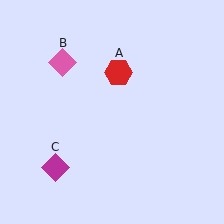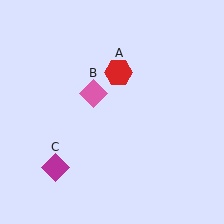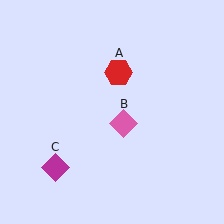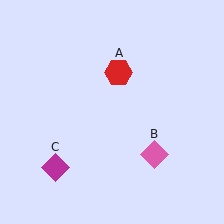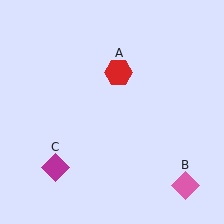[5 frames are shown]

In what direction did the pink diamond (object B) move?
The pink diamond (object B) moved down and to the right.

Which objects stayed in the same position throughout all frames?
Red hexagon (object A) and magenta diamond (object C) remained stationary.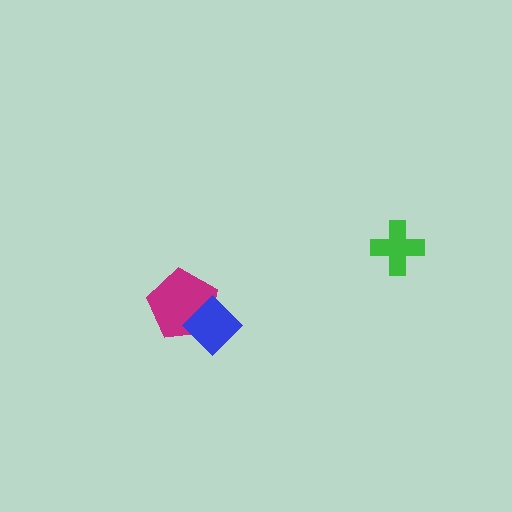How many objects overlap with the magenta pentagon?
1 object overlaps with the magenta pentagon.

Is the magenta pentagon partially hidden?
Yes, it is partially covered by another shape.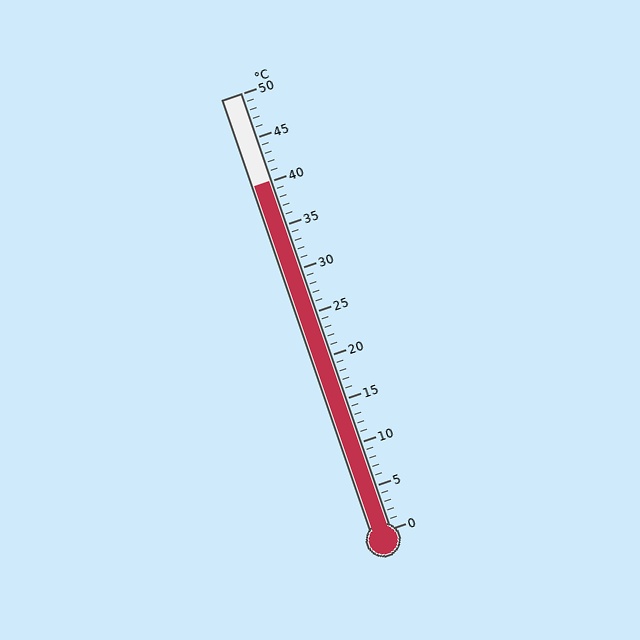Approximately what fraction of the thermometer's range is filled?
The thermometer is filled to approximately 80% of its range.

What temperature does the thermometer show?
The thermometer shows approximately 40°C.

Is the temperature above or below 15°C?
The temperature is above 15°C.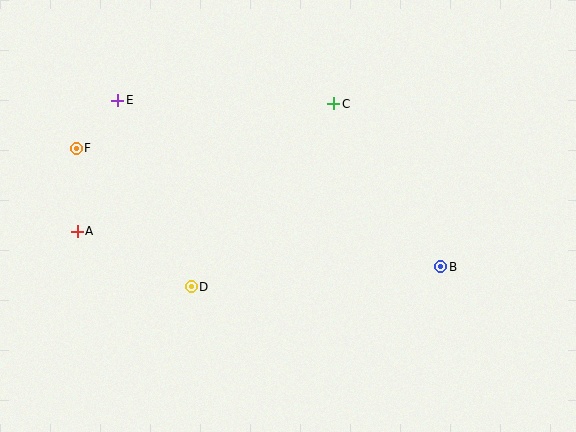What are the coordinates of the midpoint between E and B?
The midpoint between E and B is at (279, 184).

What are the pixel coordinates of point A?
Point A is at (77, 231).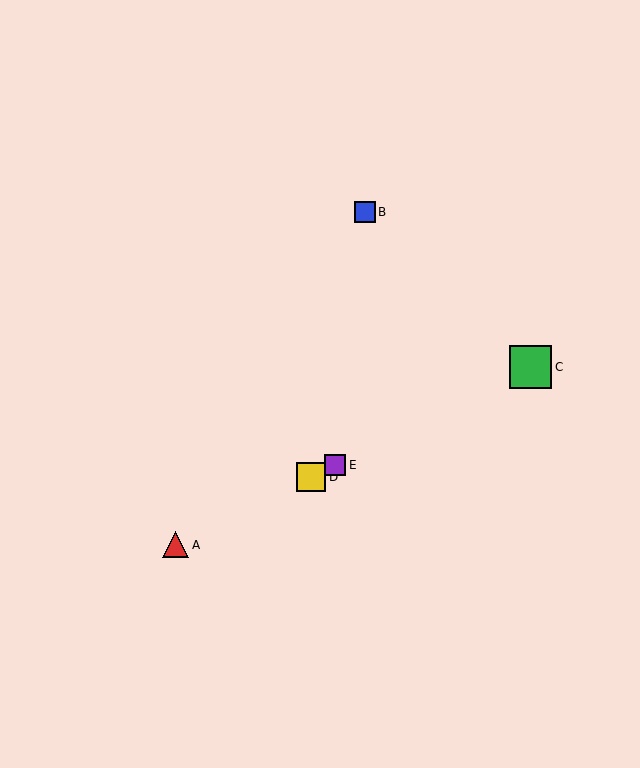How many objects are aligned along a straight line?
4 objects (A, C, D, E) are aligned along a straight line.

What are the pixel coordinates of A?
Object A is at (176, 545).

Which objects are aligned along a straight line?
Objects A, C, D, E are aligned along a straight line.